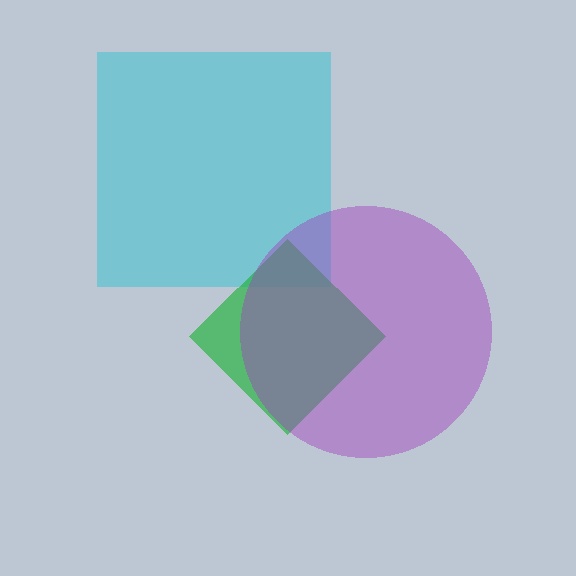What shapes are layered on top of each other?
The layered shapes are: a cyan square, a green diamond, a purple circle.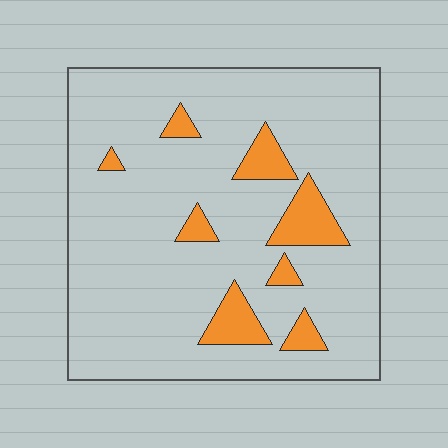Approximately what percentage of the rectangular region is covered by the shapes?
Approximately 10%.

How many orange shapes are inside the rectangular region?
8.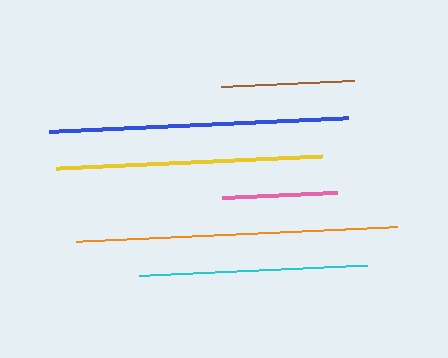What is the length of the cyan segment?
The cyan segment is approximately 228 pixels long.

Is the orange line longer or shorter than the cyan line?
The orange line is longer than the cyan line.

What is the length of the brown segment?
The brown segment is approximately 134 pixels long.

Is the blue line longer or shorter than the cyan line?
The blue line is longer than the cyan line.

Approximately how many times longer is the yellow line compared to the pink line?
The yellow line is approximately 2.3 times the length of the pink line.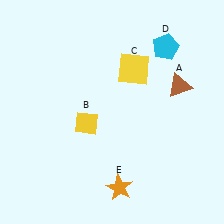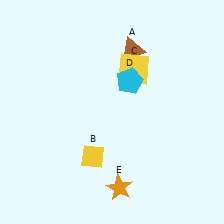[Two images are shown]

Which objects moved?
The objects that moved are: the brown triangle (A), the yellow diamond (B), the cyan pentagon (D).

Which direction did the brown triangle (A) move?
The brown triangle (A) moved left.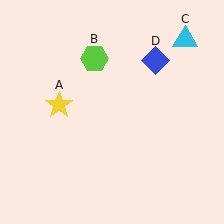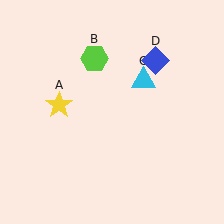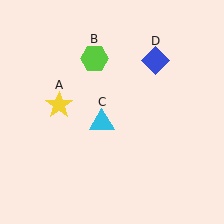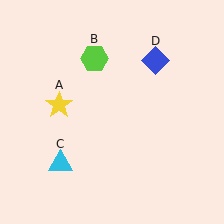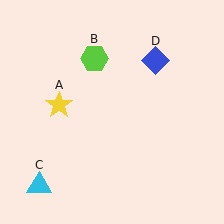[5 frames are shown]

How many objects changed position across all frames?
1 object changed position: cyan triangle (object C).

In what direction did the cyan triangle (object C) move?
The cyan triangle (object C) moved down and to the left.